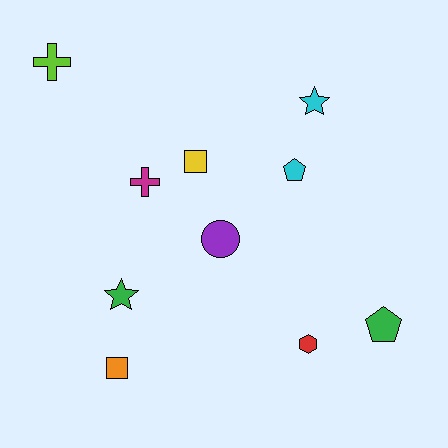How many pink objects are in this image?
There are no pink objects.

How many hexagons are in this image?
There is 1 hexagon.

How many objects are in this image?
There are 10 objects.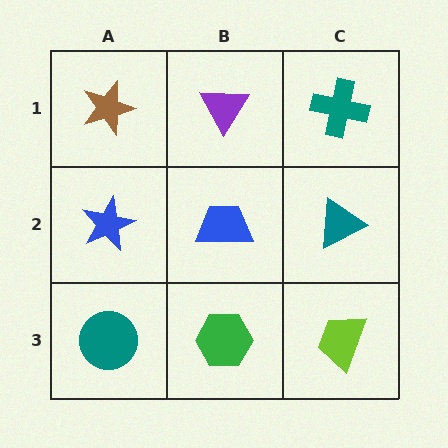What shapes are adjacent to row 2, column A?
A brown star (row 1, column A), a teal circle (row 3, column A), a blue trapezoid (row 2, column B).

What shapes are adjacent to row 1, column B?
A blue trapezoid (row 2, column B), a brown star (row 1, column A), a teal cross (row 1, column C).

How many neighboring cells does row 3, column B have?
3.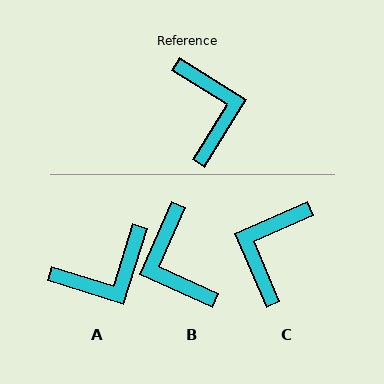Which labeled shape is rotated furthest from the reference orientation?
B, about 172 degrees away.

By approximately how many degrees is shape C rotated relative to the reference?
Approximately 145 degrees counter-clockwise.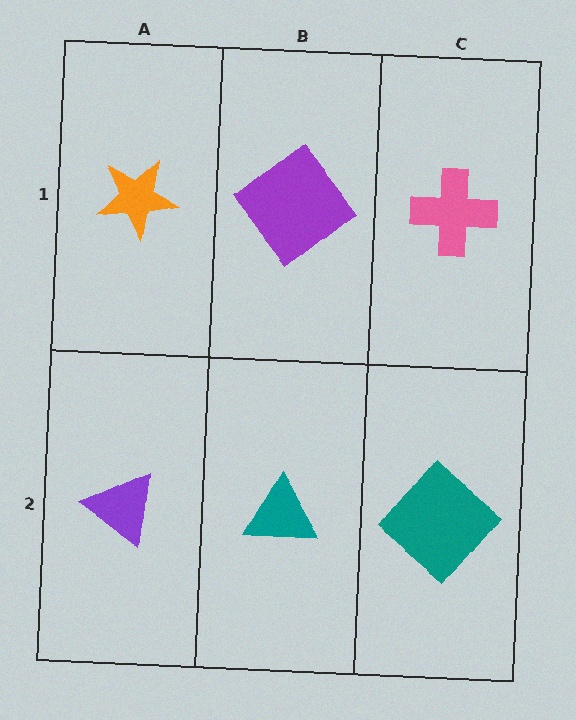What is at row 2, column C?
A teal diamond.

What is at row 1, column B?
A purple diamond.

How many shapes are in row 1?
3 shapes.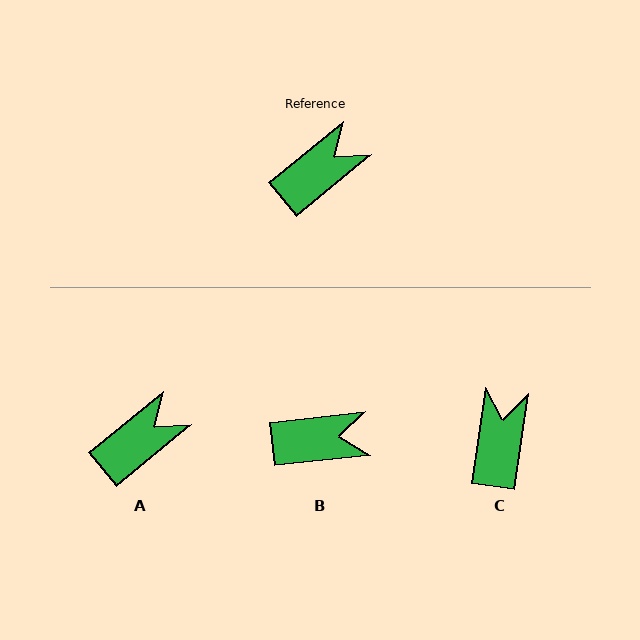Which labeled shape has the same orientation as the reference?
A.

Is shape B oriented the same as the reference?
No, it is off by about 33 degrees.